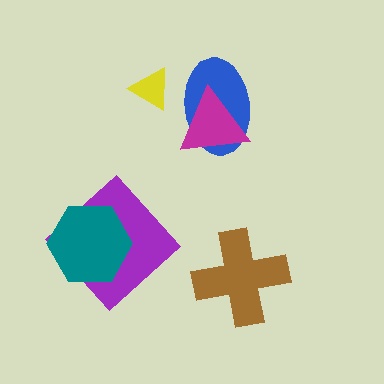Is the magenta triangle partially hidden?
No, no other shape covers it.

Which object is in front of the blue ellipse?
The magenta triangle is in front of the blue ellipse.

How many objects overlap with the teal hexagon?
1 object overlaps with the teal hexagon.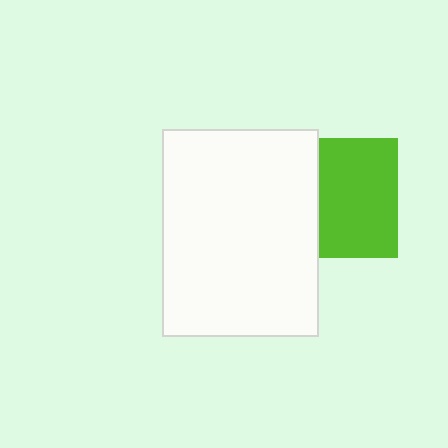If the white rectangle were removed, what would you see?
You would see the complete lime square.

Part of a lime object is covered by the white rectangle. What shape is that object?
It is a square.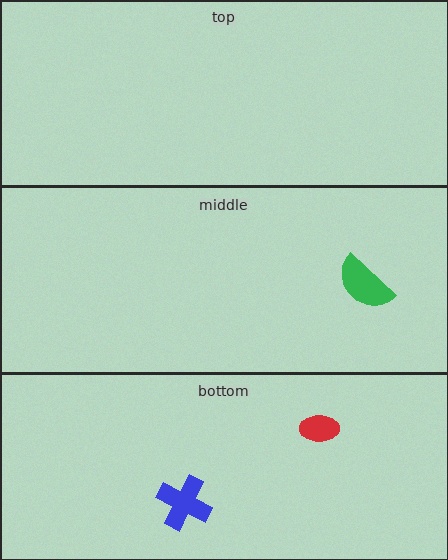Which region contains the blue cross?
The bottom region.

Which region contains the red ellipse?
The bottom region.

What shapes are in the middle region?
The green semicircle.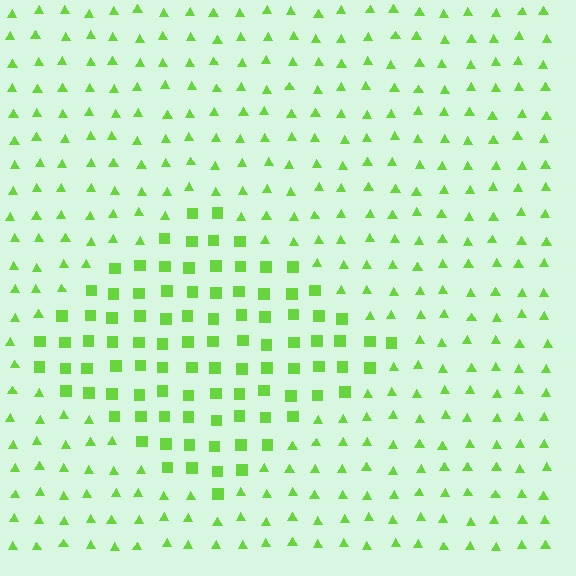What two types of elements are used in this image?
The image uses squares inside the diamond region and triangles outside it.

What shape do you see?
I see a diamond.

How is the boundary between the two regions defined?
The boundary is defined by a change in element shape: squares inside vs. triangles outside. All elements share the same color and spacing.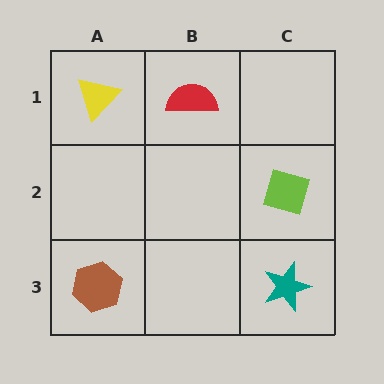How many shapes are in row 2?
1 shape.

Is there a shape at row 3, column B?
No, that cell is empty.